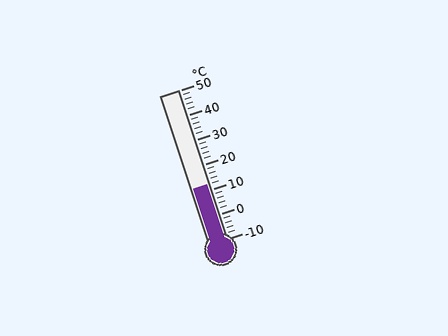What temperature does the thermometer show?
The thermometer shows approximately 12°C.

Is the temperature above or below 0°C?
The temperature is above 0°C.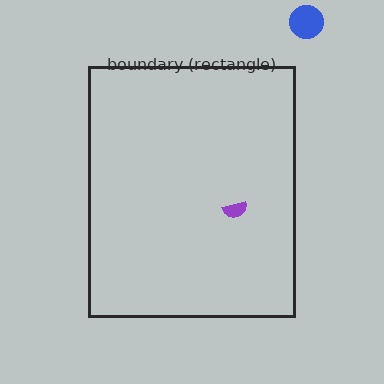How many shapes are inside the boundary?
1 inside, 1 outside.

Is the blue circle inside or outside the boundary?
Outside.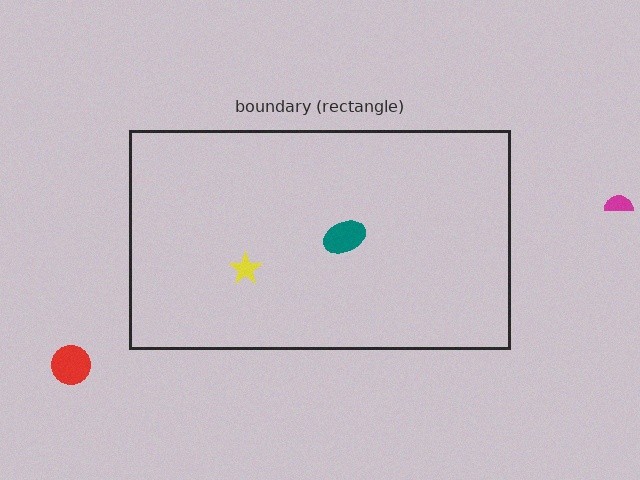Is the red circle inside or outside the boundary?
Outside.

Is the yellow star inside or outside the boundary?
Inside.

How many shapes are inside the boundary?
2 inside, 2 outside.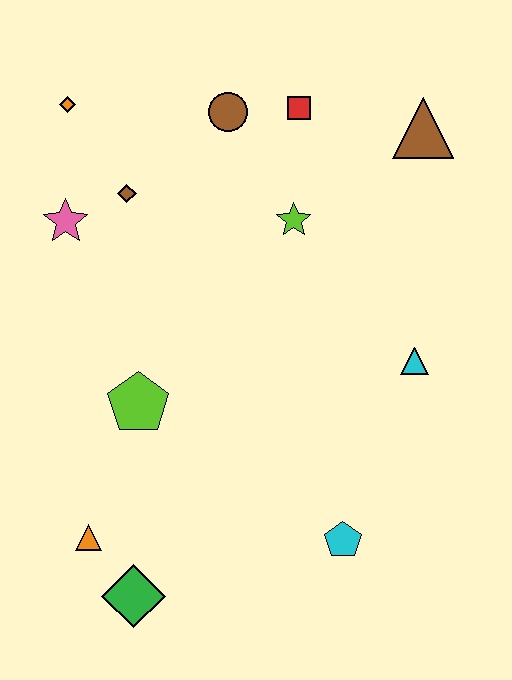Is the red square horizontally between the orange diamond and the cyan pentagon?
Yes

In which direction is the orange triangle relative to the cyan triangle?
The orange triangle is to the left of the cyan triangle.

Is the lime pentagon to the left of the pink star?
No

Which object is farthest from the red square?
The green diamond is farthest from the red square.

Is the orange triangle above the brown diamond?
No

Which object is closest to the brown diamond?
The pink star is closest to the brown diamond.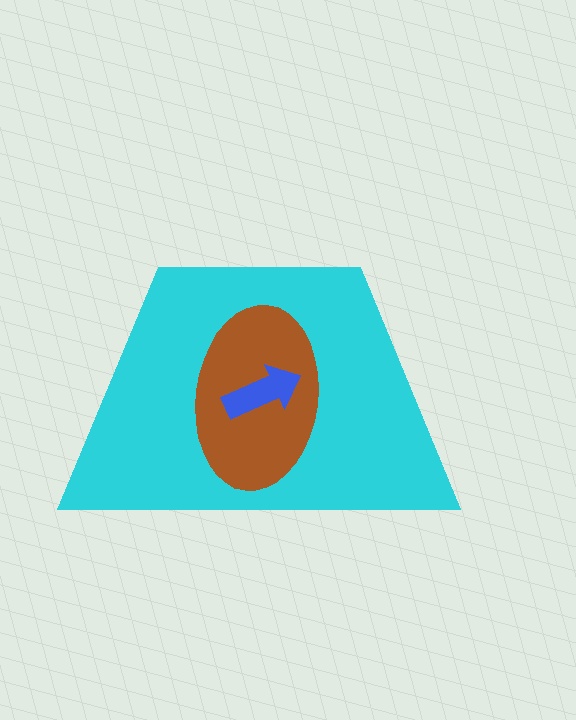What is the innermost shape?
The blue arrow.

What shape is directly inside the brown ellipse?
The blue arrow.